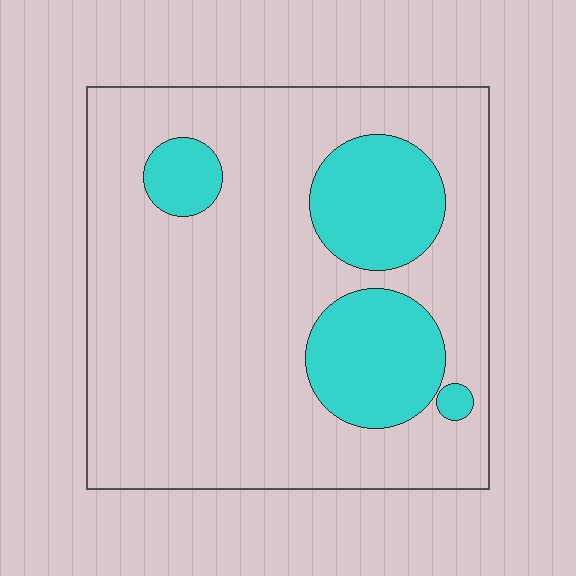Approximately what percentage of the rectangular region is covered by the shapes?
Approximately 20%.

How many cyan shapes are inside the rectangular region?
4.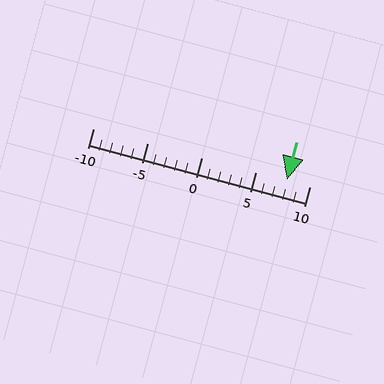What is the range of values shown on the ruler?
The ruler shows values from -10 to 10.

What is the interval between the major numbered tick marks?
The major tick marks are spaced 5 units apart.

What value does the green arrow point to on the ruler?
The green arrow points to approximately 8.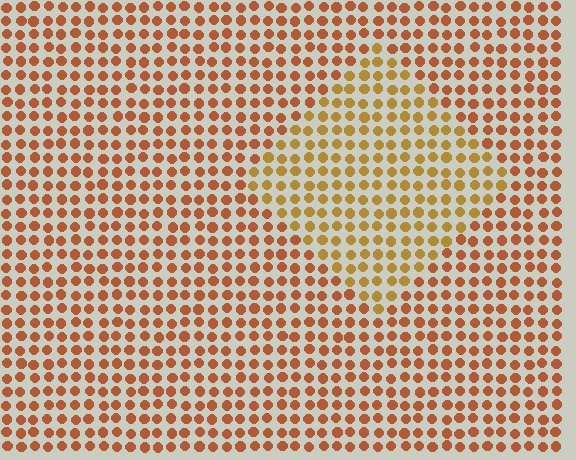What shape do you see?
I see a diamond.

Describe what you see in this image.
The image is filled with small brown elements in a uniform arrangement. A diamond-shaped region is visible where the elements are tinted to a slightly different hue, forming a subtle color boundary.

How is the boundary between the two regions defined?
The boundary is defined purely by a slight shift in hue (about 25 degrees). Spacing, size, and orientation are identical on both sides.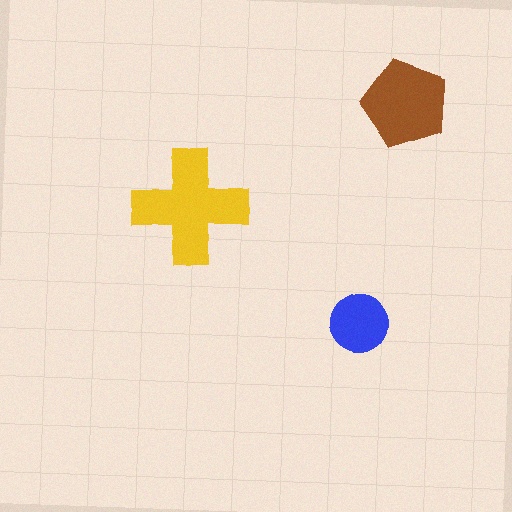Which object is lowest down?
The blue circle is bottommost.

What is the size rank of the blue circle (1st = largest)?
3rd.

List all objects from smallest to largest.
The blue circle, the brown pentagon, the yellow cross.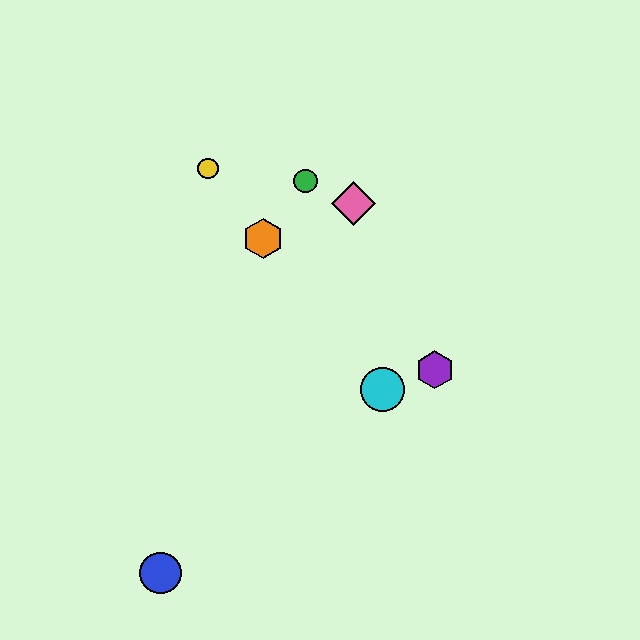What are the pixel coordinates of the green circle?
The green circle is at (306, 181).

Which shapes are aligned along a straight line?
The red circle, the yellow circle, the orange hexagon, the cyan circle are aligned along a straight line.